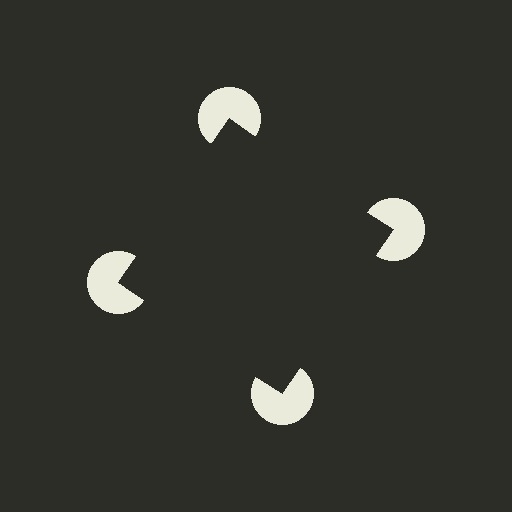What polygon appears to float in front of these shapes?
An illusory square — its edges are inferred from the aligned wedge cuts in the pac-man discs, not physically drawn.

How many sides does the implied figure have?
4 sides.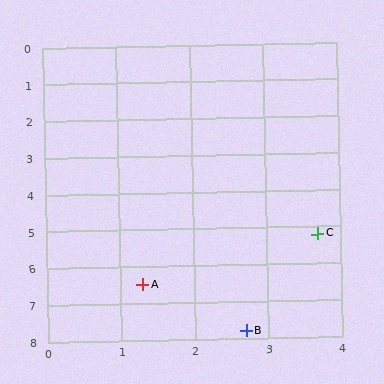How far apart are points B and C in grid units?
Points B and C are about 2.8 grid units apart.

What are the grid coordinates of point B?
Point B is at approximately (2.7, 7.8).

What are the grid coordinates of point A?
Point A is at approximately (1.3, 6.5).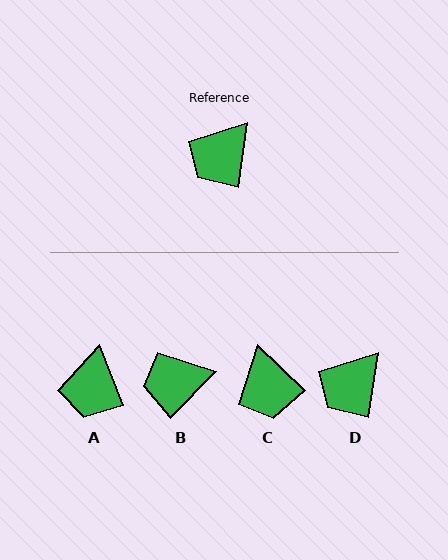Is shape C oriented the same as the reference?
No, it is off by about 54 degrees.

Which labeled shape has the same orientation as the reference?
D.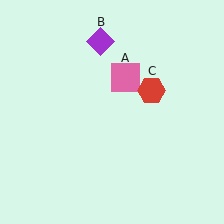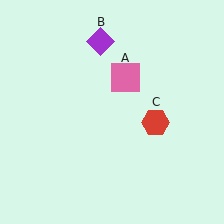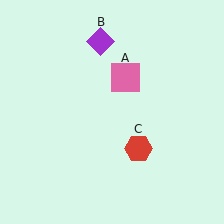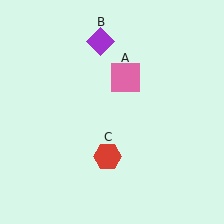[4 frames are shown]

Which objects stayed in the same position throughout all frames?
Pink square (object A) and purple diamond (object B) remained stationary.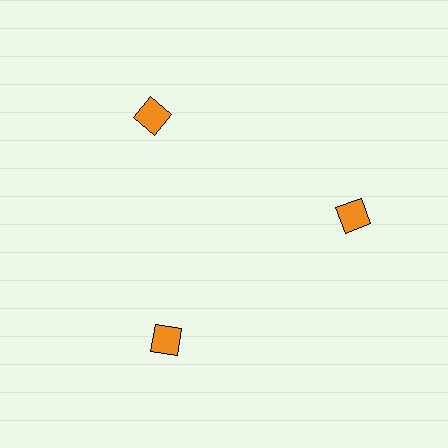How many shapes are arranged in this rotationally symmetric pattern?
There are 3 shapes, arranged in 3 groups of 1.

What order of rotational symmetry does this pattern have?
This pattern has 3-fold rotational symmetry.